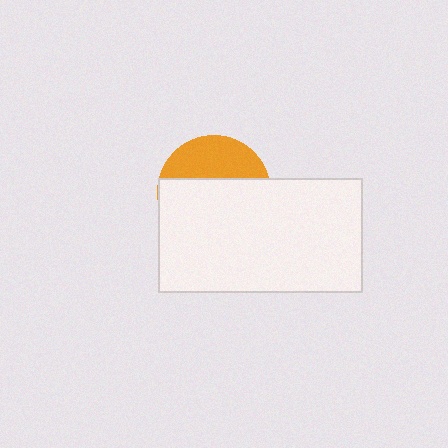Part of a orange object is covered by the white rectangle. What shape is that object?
It is a circle.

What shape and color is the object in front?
The object in front is a white rectangle.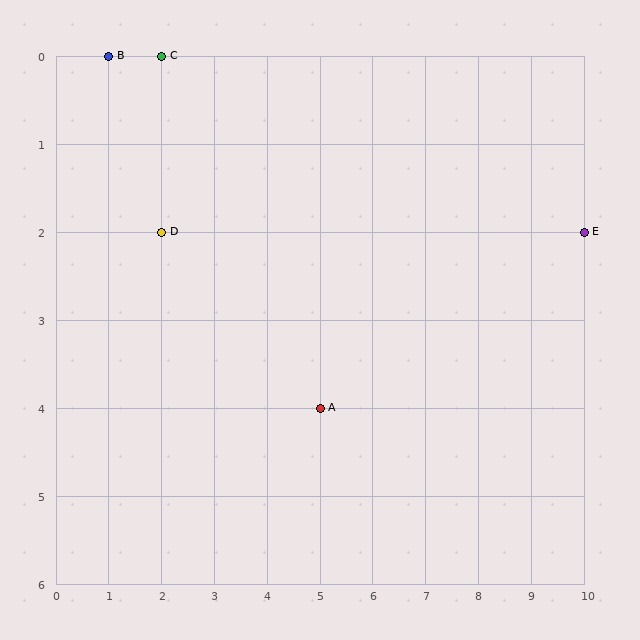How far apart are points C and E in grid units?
Points C and E are 8 columns and 2 rows apart (about 8.2 grid units diagonally).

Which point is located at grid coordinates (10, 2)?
Point E is at (10, 2).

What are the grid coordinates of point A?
Point A is at grid coordinates (5, 4).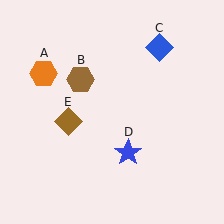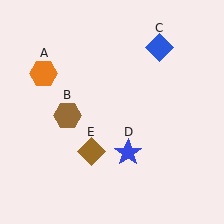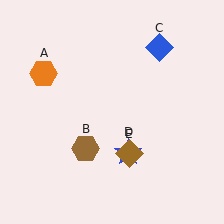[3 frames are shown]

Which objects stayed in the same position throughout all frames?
Orange hexagon (object A) and blue diamond (object C) and blue star (object D) remained stationary.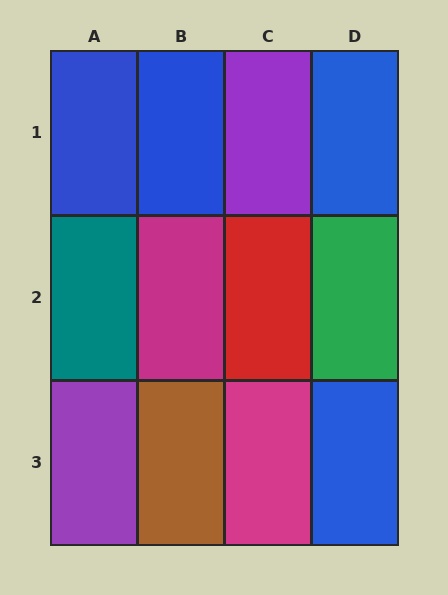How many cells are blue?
4 cells are blue.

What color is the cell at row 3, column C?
Magenta.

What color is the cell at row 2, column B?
Magenta.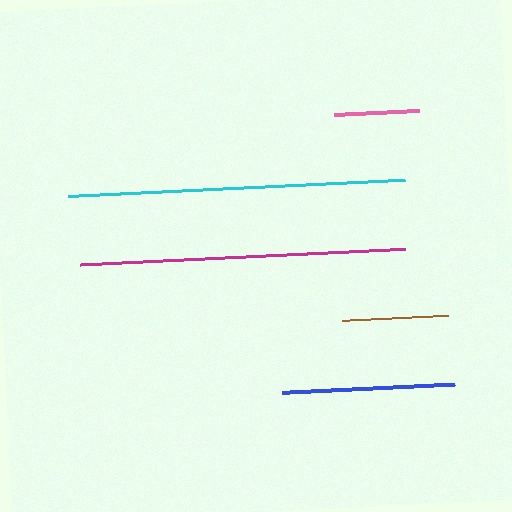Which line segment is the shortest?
The pink line is the shortest at approximately 85 pixels.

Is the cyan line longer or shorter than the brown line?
The cyan line is longer than the brown line.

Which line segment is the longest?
The cyan line is the longest at approximately 337 pixels.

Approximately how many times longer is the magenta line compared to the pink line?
The magenta line is approximately 3.8 times the length of the pink line.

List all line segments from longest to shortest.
From longest to shortest: cyan, magenta, blue, brown, pink.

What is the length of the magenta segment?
The magenta segment is approximately 325 pixels long.